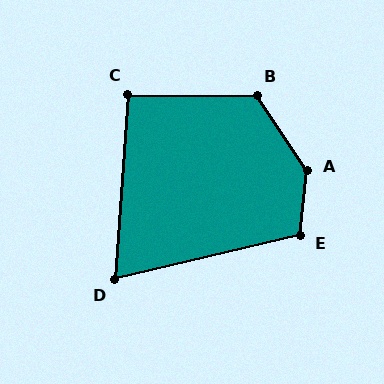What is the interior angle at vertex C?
Approximately 94 degrees (approximately right).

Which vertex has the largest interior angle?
A, at approximately 141 degrees.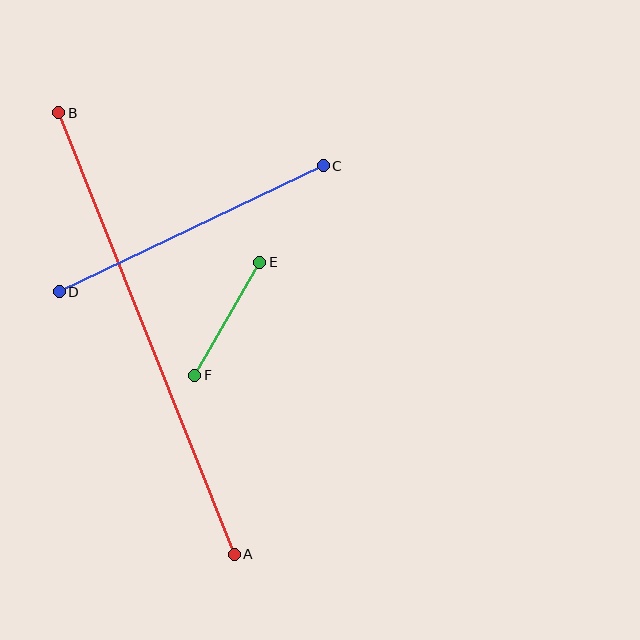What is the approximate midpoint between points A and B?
The midpoint is at approximately (146, 333) pixels.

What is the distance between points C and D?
The distance is approximately 292 pixels.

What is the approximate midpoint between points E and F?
The midpoint is at approximately (227, 319) pixels.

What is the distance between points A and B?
The distance is approximately 475 pixels.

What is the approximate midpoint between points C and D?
The midpoint is at approximately (191, 229) pixels.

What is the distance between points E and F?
The distance is approximately 130 pixels.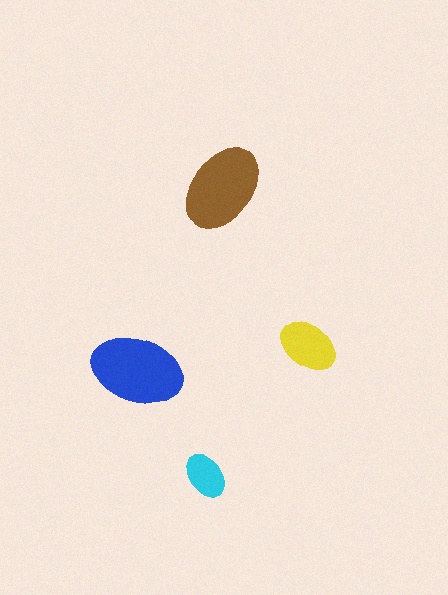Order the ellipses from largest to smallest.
the blue one, the brown one, the yellow one, the cyan one.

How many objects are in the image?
There are 4 objects in the image.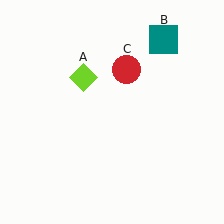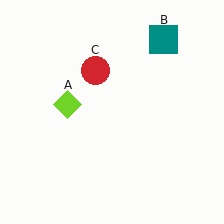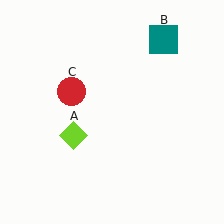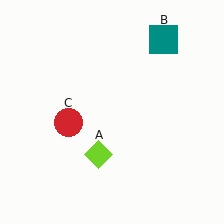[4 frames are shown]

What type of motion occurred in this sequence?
The lime diamond (object A), red circle (object C) rotated counterclockwise around the center of the scene.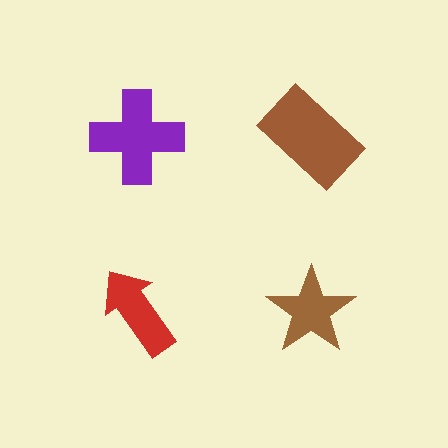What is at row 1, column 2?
A brown rectangle.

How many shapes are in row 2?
2 shapes.